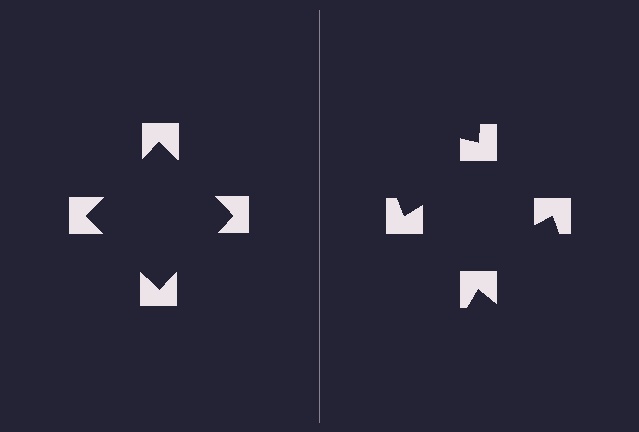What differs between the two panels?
The notched squares are positioned identically on both sides; only the wedge orientations differ. On the left they align to a square; on the right they are misaligned.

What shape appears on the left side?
An illusory square.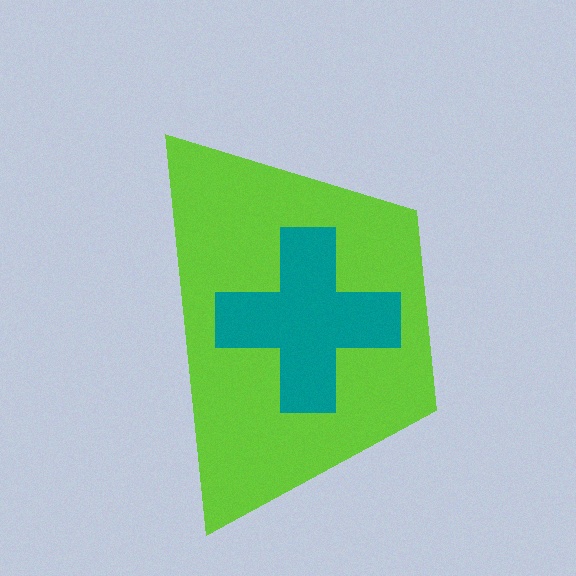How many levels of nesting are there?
2.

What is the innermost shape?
The teal cross.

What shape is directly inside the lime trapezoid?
The teal cross.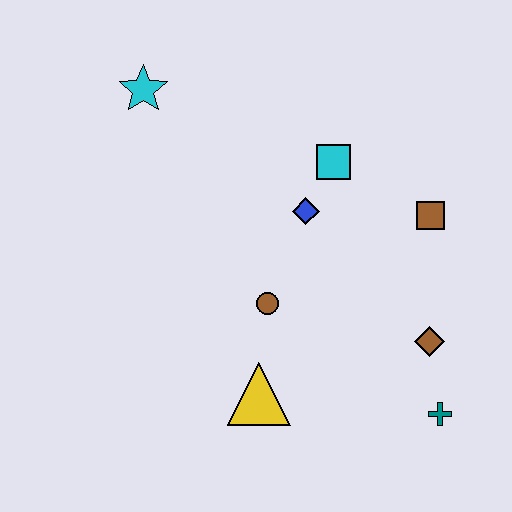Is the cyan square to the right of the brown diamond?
No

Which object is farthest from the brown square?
The cyan star is farthest from the brown square.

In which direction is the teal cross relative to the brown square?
The teal cross is below the brown square.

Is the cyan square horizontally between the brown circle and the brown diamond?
Yes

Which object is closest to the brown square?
The cyan square is closest to the brown square.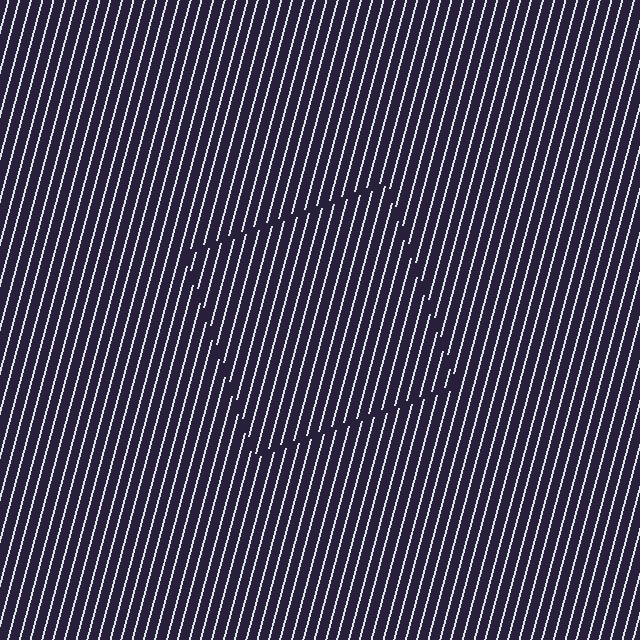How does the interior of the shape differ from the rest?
The interior of the shape contains the same grating, shifted by half a period — the contour is defined by the phase discontinuity where line-ends from the inner and outer gratings abut.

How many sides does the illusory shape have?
4 sides — the line-ends trace a square.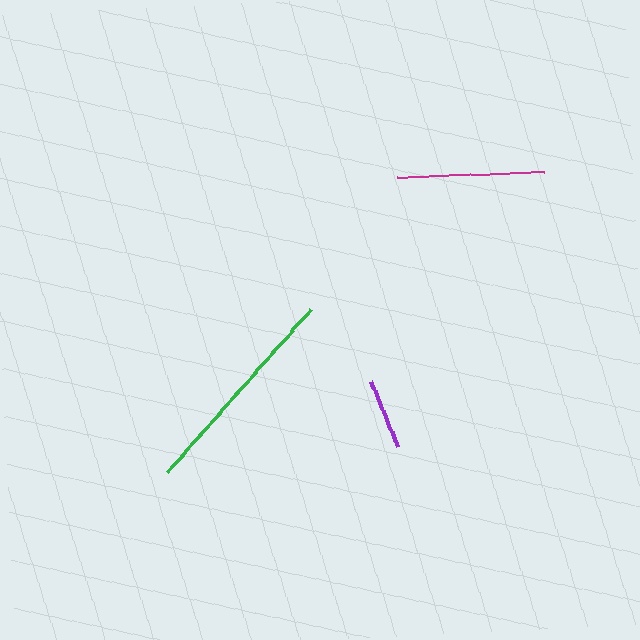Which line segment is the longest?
The green line is the longest at approximately 217 pixels.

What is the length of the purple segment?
The purple segment is approximately 71 pixels long.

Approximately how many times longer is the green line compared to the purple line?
The green line is approximately 3.1 times the length of the purple line.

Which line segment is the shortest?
The purple line is the shortest at approximately 71 pixels.